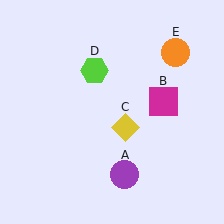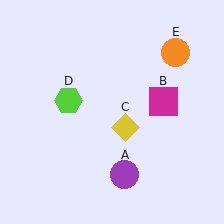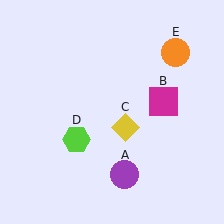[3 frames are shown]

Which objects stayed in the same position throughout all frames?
Purple circle (object A) and magenta square (object B) and yellow diamond (object C) and orange circle (object E) remained stationary.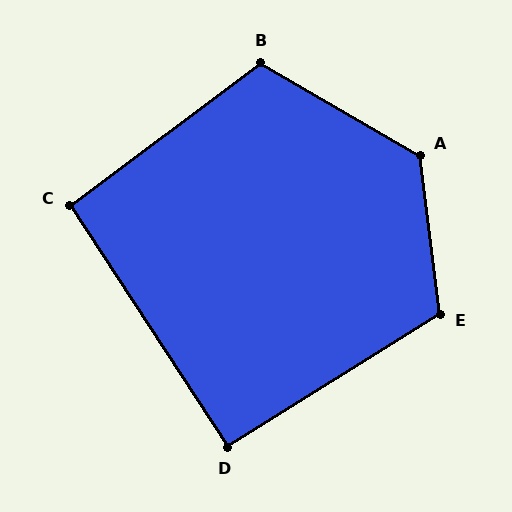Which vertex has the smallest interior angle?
D, at approximately 91 degrees.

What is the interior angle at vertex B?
Approximately 113 degrees (obtuse).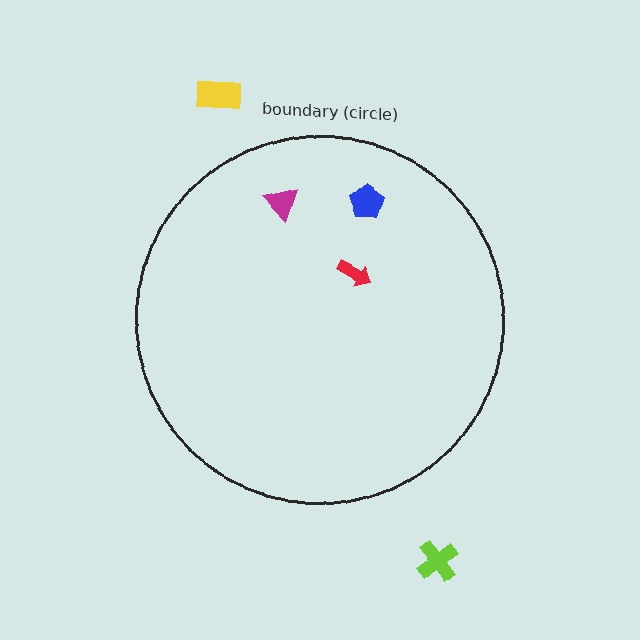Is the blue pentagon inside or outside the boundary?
Inside.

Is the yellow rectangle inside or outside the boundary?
Outside.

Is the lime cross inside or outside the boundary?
Outside.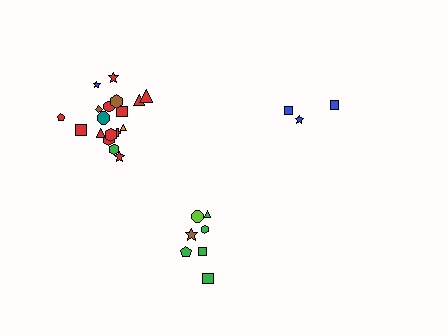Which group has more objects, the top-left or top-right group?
The top-left group.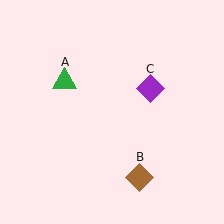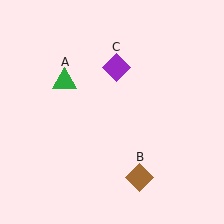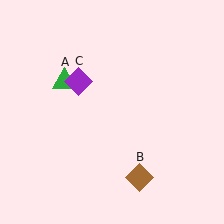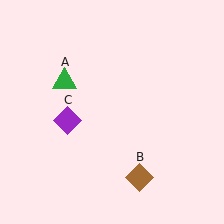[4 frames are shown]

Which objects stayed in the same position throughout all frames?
Green triangle (object A) and brown diamond (object B) remained stationary.